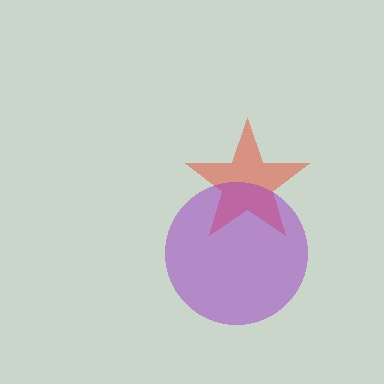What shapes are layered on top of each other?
The layered shapes are: a red star, a purple circle.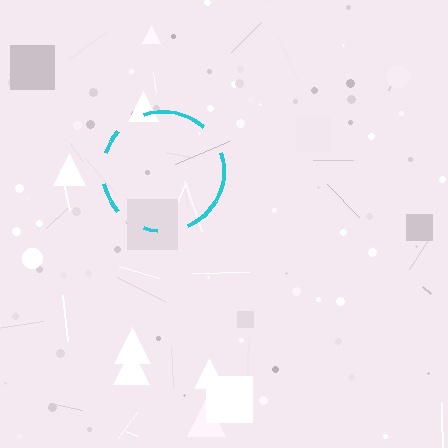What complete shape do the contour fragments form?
The contour fragments form a circle.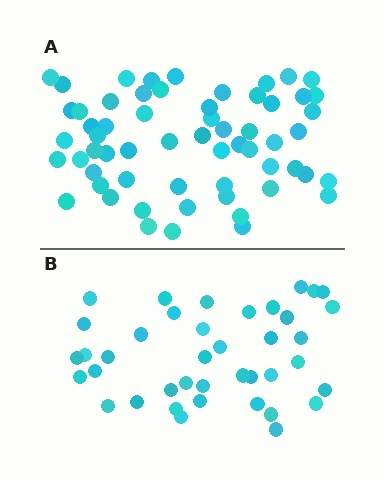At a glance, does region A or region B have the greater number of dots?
Region A (the top region) has more dots.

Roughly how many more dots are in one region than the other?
Region A has approximately 20 more dots than region B.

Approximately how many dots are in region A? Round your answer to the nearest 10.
About 60 dots.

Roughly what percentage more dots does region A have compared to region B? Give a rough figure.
About 50% more.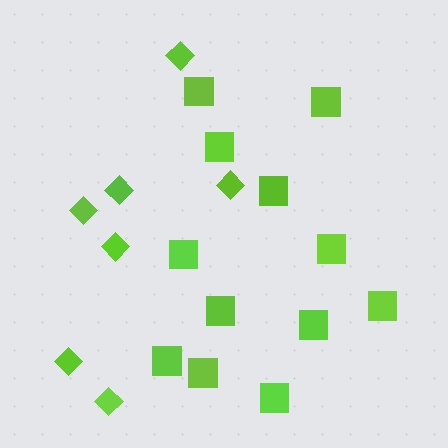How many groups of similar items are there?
There are 2 groups: one group of diamonds (7) and one group of squares (12).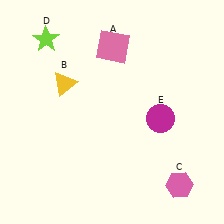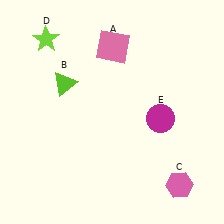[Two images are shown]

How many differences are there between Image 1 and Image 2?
There is 1 difference between the two images.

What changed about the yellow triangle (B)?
In Image 1, B is yellow. In Image 2, it changed to lime.